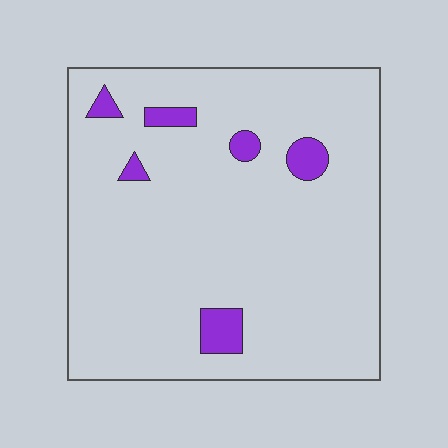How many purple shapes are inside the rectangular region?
6.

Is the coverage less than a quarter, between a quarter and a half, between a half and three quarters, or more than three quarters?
Less than a quarter.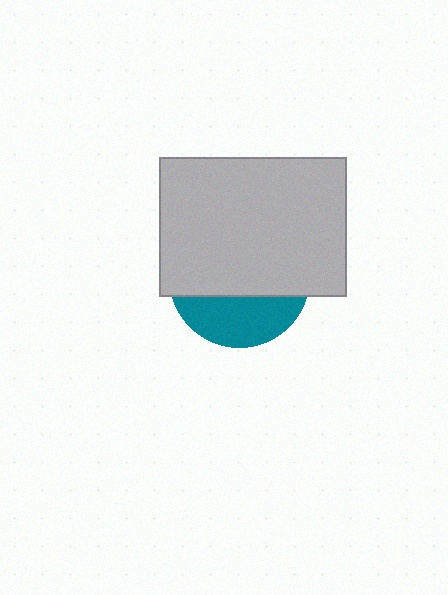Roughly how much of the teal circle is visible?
A small part of it is visible (roughly 32%).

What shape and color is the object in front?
The object in front is a light gray rectangle.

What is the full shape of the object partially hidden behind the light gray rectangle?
The partially hidden object is a teal circle.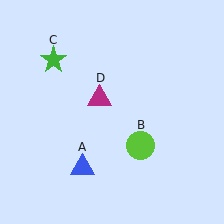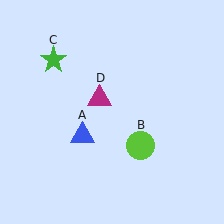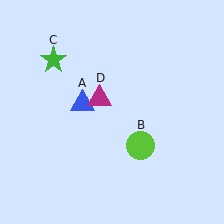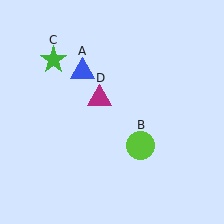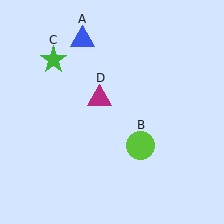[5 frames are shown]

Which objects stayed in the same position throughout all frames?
Lime circle (object B) and green star (object C) and magenta triangle (object D) remained stationary.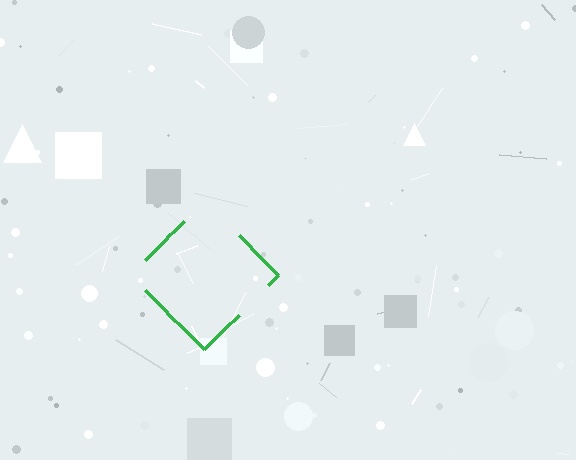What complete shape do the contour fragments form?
The contour fragments form a diamond.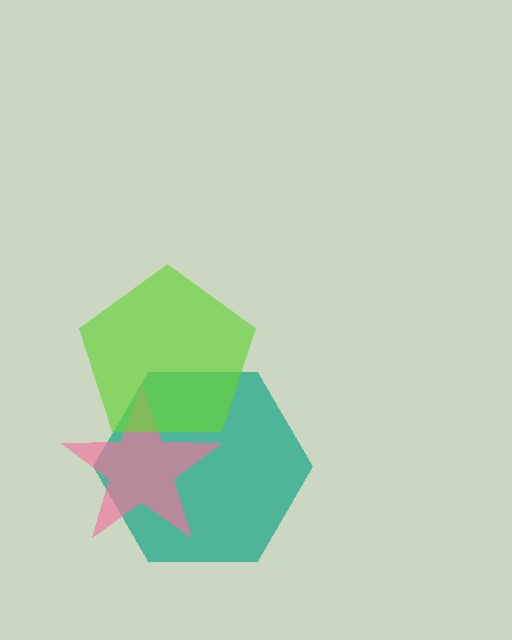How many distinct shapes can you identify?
There are 3 distinct shapes: a teal hexagon, a pink star, a lime pentagon.